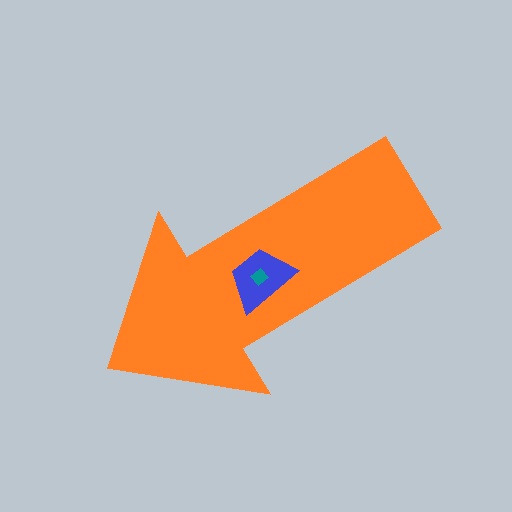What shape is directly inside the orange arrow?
The blue trapezoid.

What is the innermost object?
The teal diamond.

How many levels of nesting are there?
3.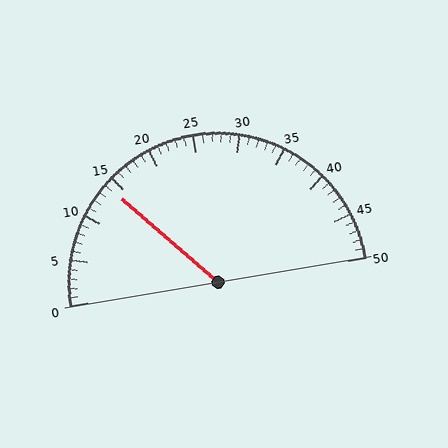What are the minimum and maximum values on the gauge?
The gauge ranges from 0 to 50.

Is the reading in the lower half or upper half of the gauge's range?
The reading is in the lower half of the range (0 to 50).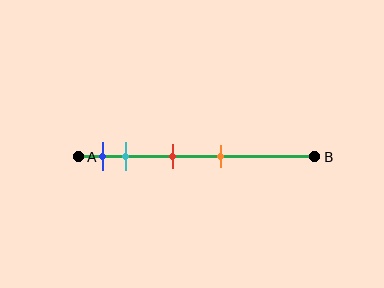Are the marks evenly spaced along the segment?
No, the marks are not evenly spaced.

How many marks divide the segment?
There are 4 marks dividing the segment.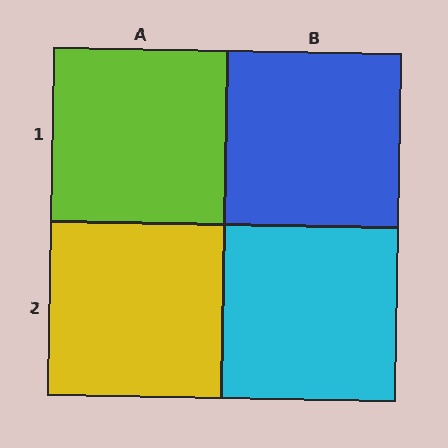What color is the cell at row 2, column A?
Yellow.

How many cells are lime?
1 cell is lime.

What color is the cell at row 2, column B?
Cyan.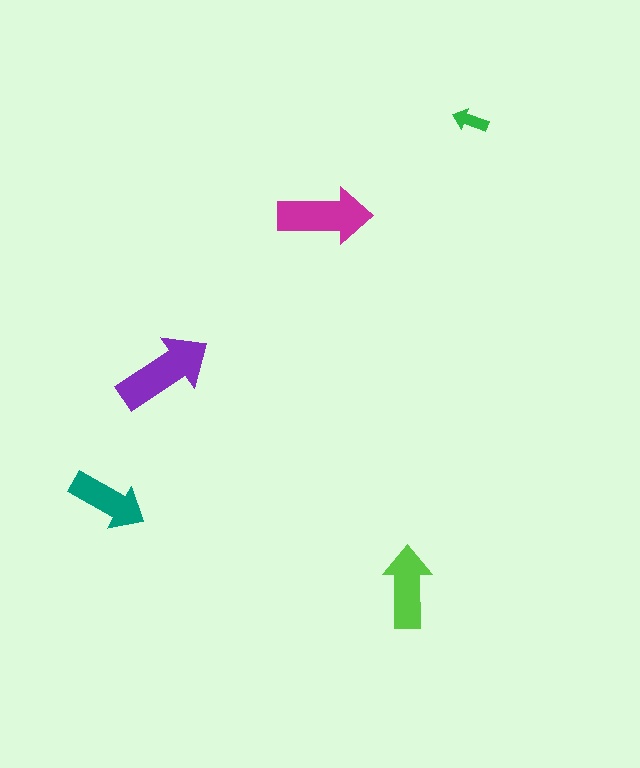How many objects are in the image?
There are 5 objects in the image.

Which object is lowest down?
The lime arrow is bottommost.